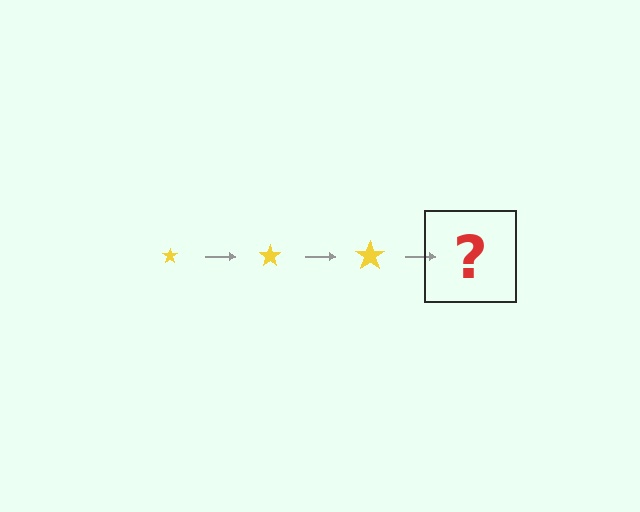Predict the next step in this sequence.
The next step is a yellow star, larger than the previous one.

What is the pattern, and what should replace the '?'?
The pattern is that the star gets progressively larger each step. The '?' should be a yellow star, larger than the previous one.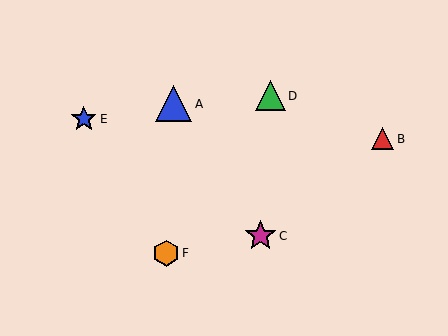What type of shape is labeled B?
Shape B is a red triangle.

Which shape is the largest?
The blue triangle (labeled A) is the largest.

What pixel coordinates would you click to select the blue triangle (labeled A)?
Click at (174, 104) to select the blue triangle A.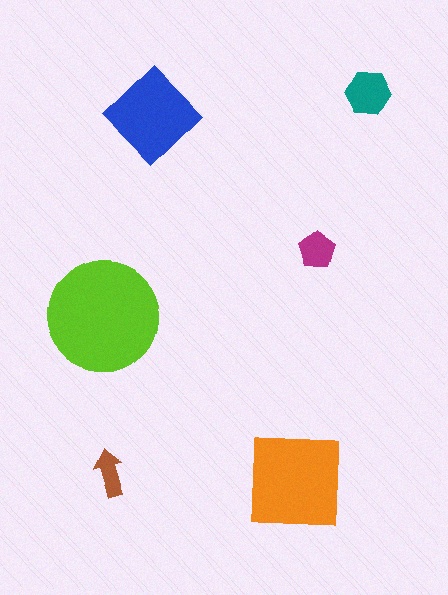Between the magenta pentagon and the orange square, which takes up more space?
The orange square.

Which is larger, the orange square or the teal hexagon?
The orange square.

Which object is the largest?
The lime circle.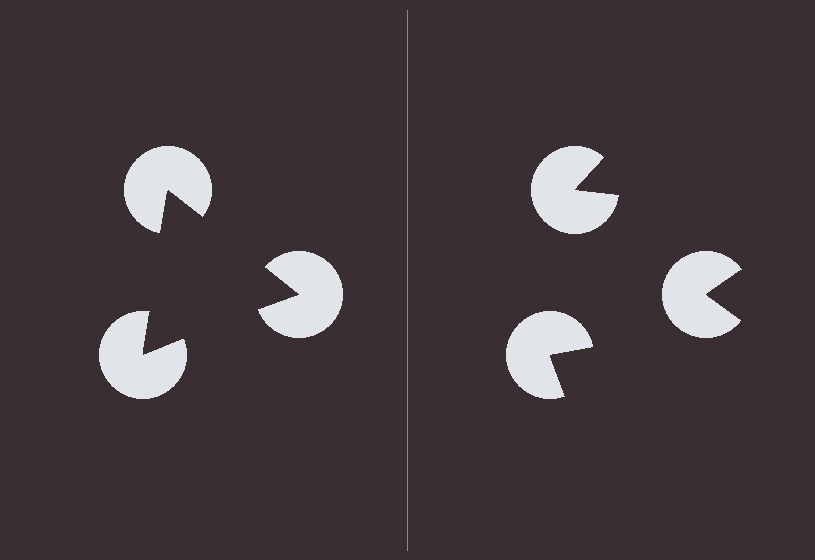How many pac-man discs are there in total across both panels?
6 — 3 on each side.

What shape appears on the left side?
An illusory triangle.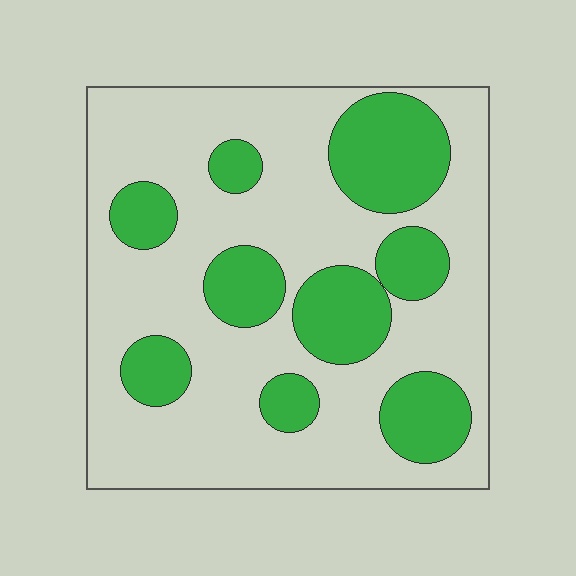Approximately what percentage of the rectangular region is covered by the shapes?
Approximately 30%.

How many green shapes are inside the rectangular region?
9.